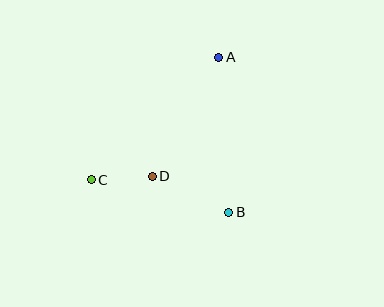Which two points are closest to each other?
Points C and D are closest to each other.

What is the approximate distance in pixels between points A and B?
The distance between A and B is approximately 155 pixels.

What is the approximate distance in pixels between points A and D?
The distance between A and D is approximately 136 pixels.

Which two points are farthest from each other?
Points A and C are farthest from each other.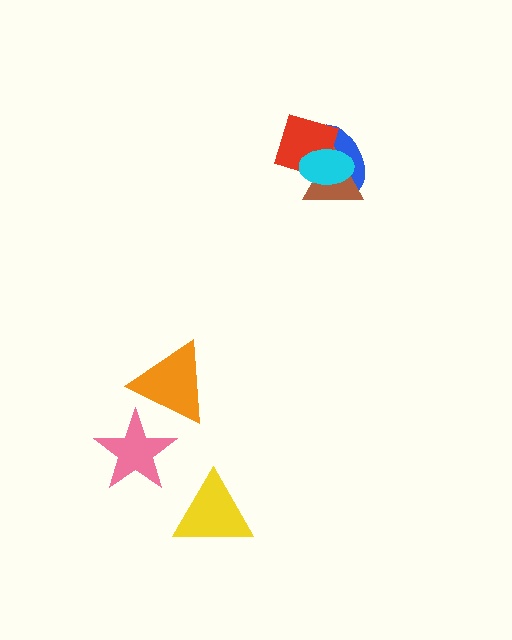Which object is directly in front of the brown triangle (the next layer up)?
The red diamond is directly in front of the brown triangle.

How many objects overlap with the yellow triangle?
0 objects overlap with the yellow triangle.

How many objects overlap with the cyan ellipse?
3 objects overlap with the cyan ellipse.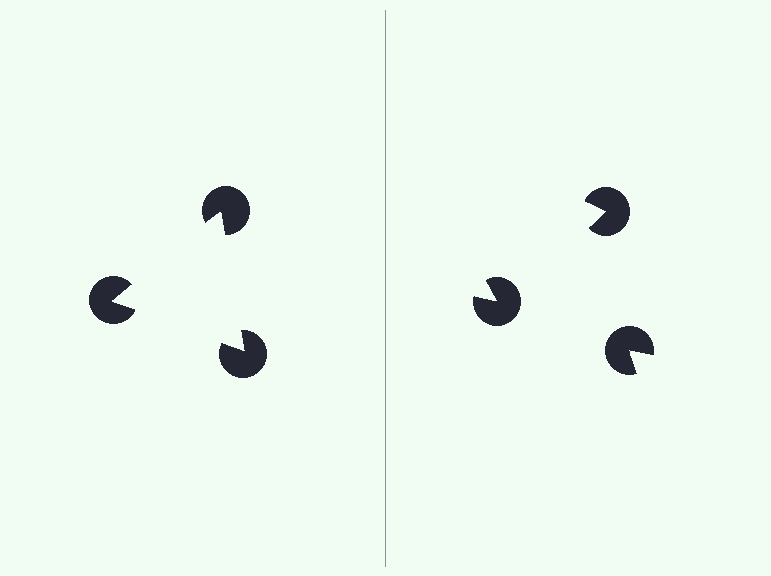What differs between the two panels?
The pac-man discs are positioned identically on both sides; only the wedge orientations differ. On the left they align to a triangle; on the right they are misaligned.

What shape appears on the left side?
An illusory triangle.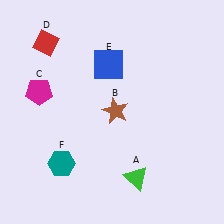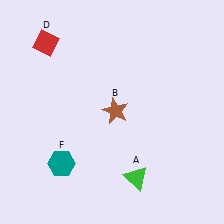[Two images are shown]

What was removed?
The blue square (E), the magenta pentagon (C) were removed in Image 2.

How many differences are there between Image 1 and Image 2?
There are 2 differences between the two images.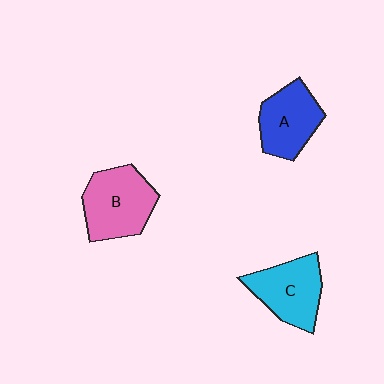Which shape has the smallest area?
Shape A (blue).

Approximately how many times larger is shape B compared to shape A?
Approximately 1.2 times.